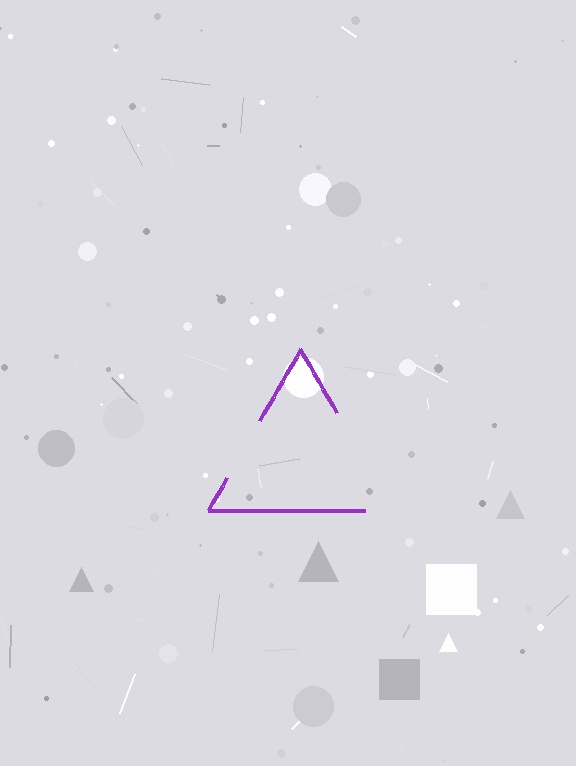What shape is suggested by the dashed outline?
The dashed outline suggests a triangle.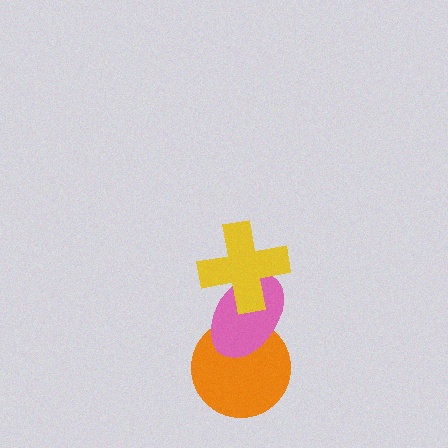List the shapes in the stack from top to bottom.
From top to bottom: the yellow cross, the pink ellipse, the orange circle.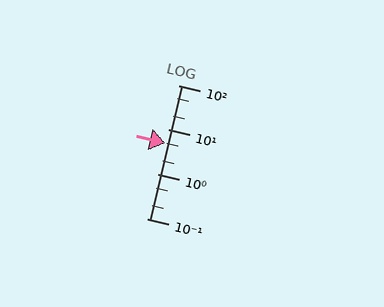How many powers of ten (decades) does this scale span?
The scale spans 3 decades, from 0.1 to 100.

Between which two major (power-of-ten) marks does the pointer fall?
The pointer is between 1 and 10.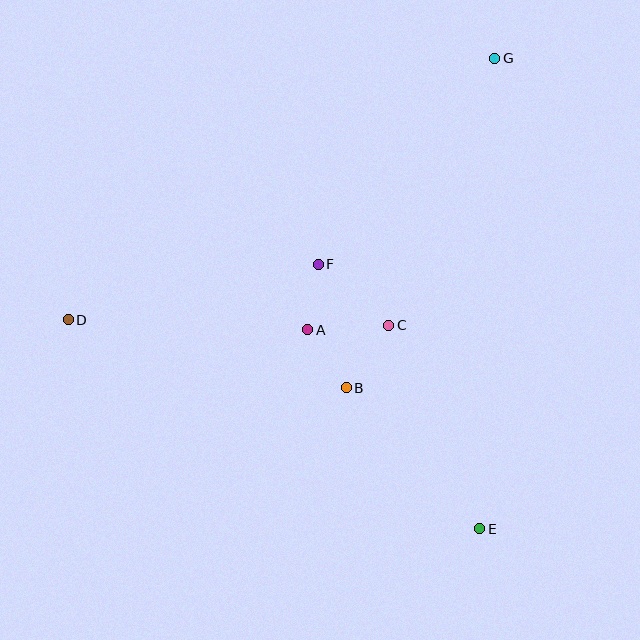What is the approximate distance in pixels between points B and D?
The distance between B and D is approximately 286 pixels.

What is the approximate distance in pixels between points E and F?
The distance between E and F is approximately 310 pixels.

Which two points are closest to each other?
Points A and F are closest to each other.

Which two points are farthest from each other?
Points D and G are farthest from each other.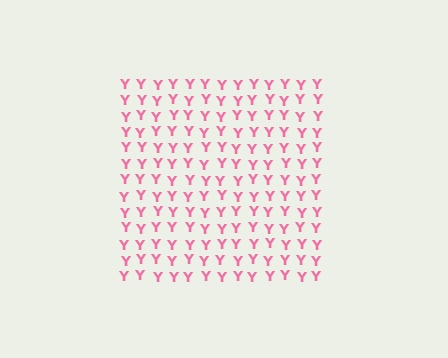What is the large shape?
The large shape is a square.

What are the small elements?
The small elements are letter Y's.